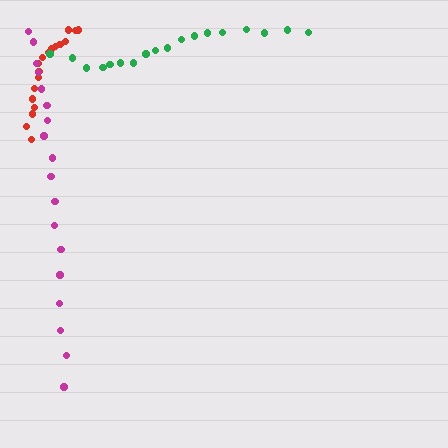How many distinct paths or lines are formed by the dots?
There are 3 distinct paths.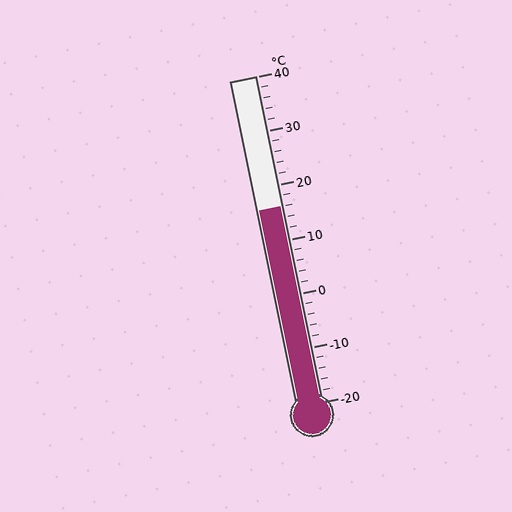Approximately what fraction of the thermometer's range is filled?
The thermometer is filled to approximately 60% of its range.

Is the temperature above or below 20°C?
The temperature is below 20°C.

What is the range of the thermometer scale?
The thermometer scale ranges from -20°C to 40°C.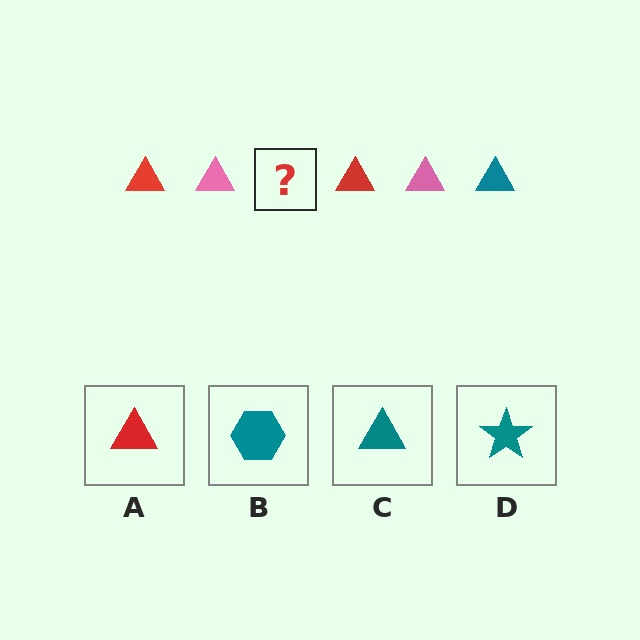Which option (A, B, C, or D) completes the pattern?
C.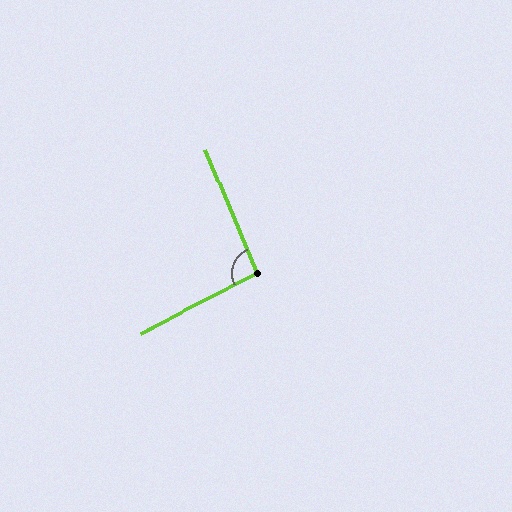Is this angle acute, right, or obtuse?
It is approximately a right angle.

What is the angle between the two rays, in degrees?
Approximately 95 degrees.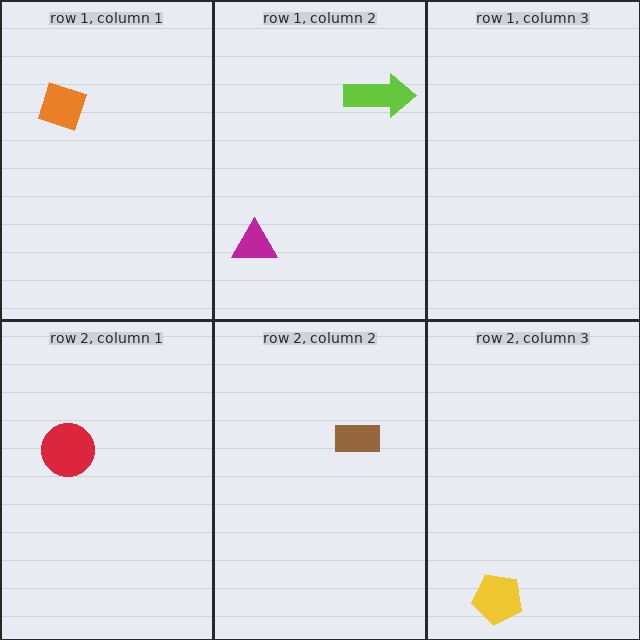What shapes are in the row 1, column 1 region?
The orange diamond.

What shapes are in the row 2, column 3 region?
The yellow pentagon.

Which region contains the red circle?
The row 2, column 1 region.